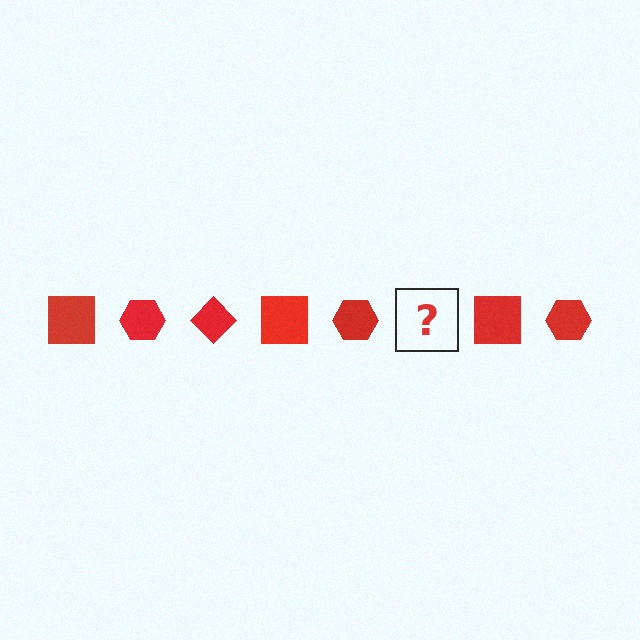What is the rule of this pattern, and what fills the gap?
The rule is that the pattern cycles through square, hexagon, diamond shapes in red. The gap should be filled with a red diamond.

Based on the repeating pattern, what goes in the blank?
The blank should be a red diamond.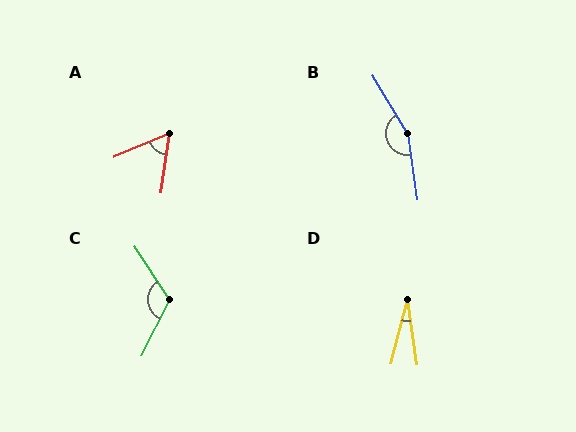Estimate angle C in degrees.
Approximately 120 degrees.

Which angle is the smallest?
D, at approximately 23 degrees.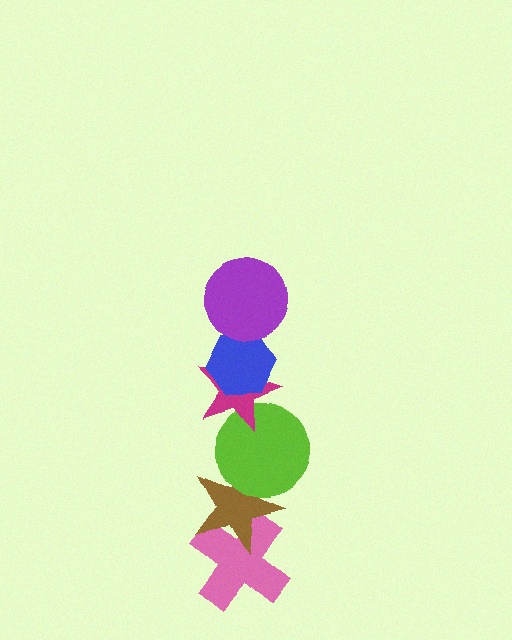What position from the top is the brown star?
The brown star is 5th from the top.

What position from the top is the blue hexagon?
The blue hexagon is 2nd from the top.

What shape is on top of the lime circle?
The magenta star is on top of the lime circle.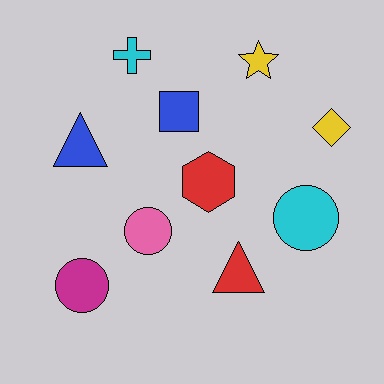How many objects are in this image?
There are 10 objects.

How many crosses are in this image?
There is 1 cross.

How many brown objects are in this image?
There are no brown objects.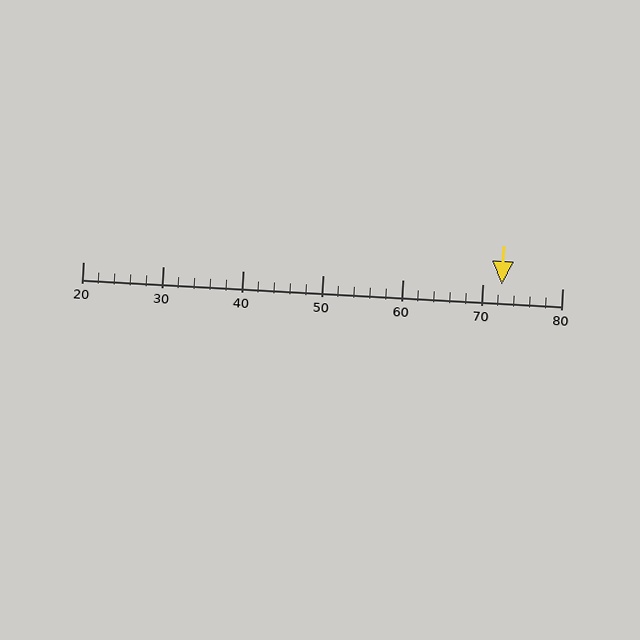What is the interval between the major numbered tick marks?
The major tick marks are spaced 10 units apart.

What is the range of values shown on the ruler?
The ruler shows values from 20 to 80.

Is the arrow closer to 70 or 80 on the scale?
The arrow is closer to 70.